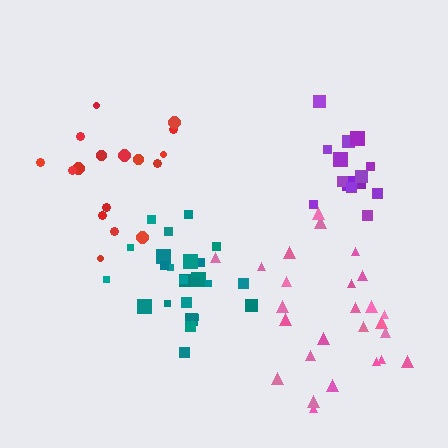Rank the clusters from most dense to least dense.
teal, purple, red, pink.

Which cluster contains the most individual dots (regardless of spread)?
Pink (26).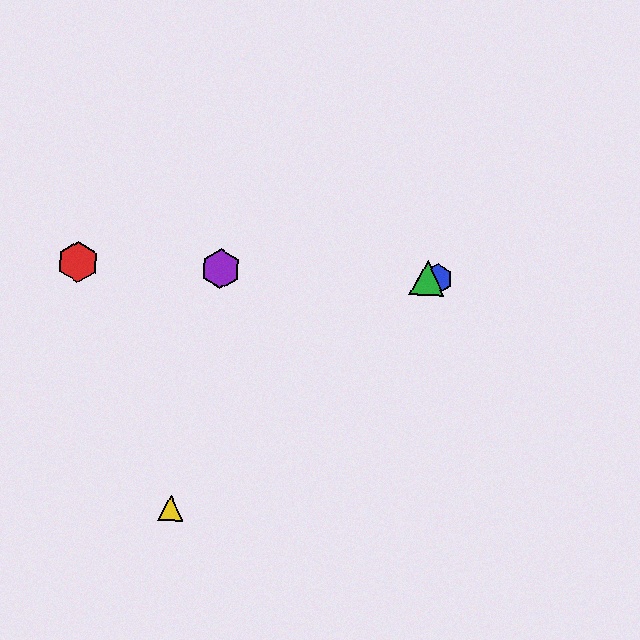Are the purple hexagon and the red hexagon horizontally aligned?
Yes, both are at y≈269.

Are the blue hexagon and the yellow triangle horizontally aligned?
No, the blue hexagon is at y≈279 and the yellow triangle is at y≈508.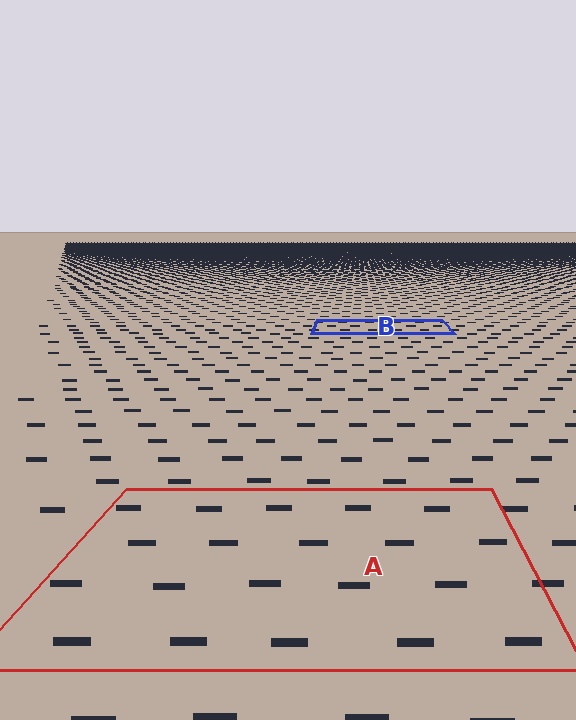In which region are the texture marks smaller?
The texture marks are smaller in region B, because it is farther away.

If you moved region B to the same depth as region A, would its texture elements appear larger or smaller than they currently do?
They would appear larger. At a closer depth, the same texture elements are projected at a bigger on-screen size.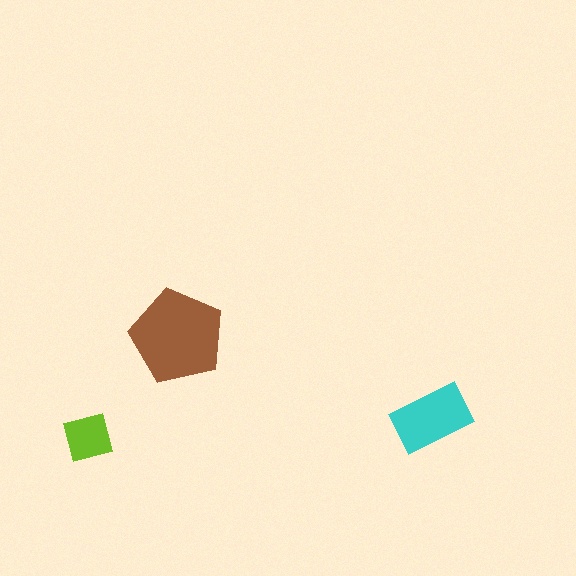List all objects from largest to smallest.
The brown pentagon, the cyan rectangle, the lime square.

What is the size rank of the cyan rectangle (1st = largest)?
2nd.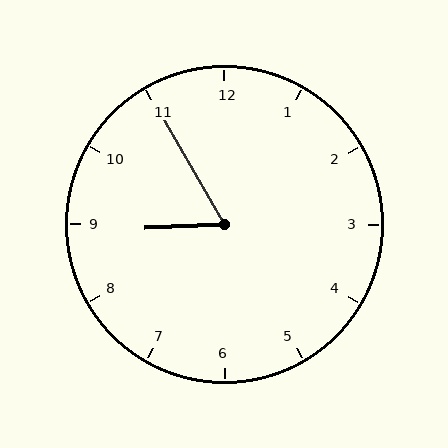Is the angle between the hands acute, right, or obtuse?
It is acute.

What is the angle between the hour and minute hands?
Approximately 62 degrees.